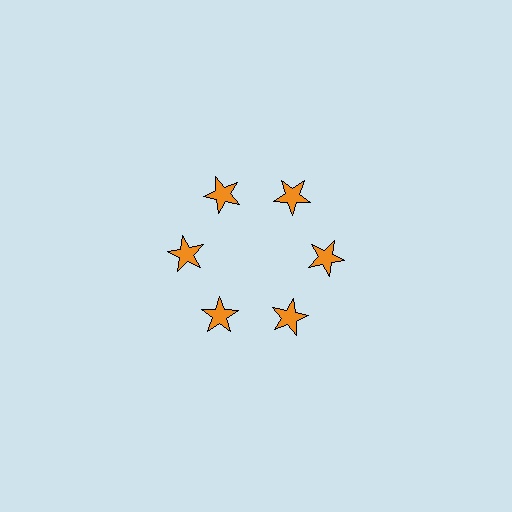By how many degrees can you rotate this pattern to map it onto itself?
The pattern maps onto itself every 60 degrees of rotation.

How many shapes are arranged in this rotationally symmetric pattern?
There are 6 shapes, arranged in 6 groups of 1.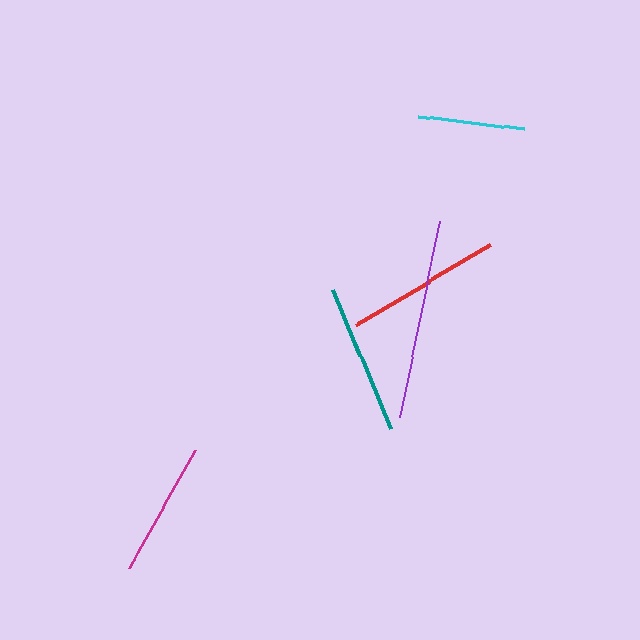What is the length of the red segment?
The red segment is approximately 156 pixels long.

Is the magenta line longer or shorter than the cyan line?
The magenta line is longer than the cyan line.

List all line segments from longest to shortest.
From longest to shortest: purple, red, teal, magenta, cyan.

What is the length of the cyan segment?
The cyan segment is approximately 107 pixels long.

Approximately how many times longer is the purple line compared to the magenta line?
The purple line is approximately 1.5 times the length of the magenta line.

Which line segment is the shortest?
The cyan line is the shortest at approximately 107 pixels.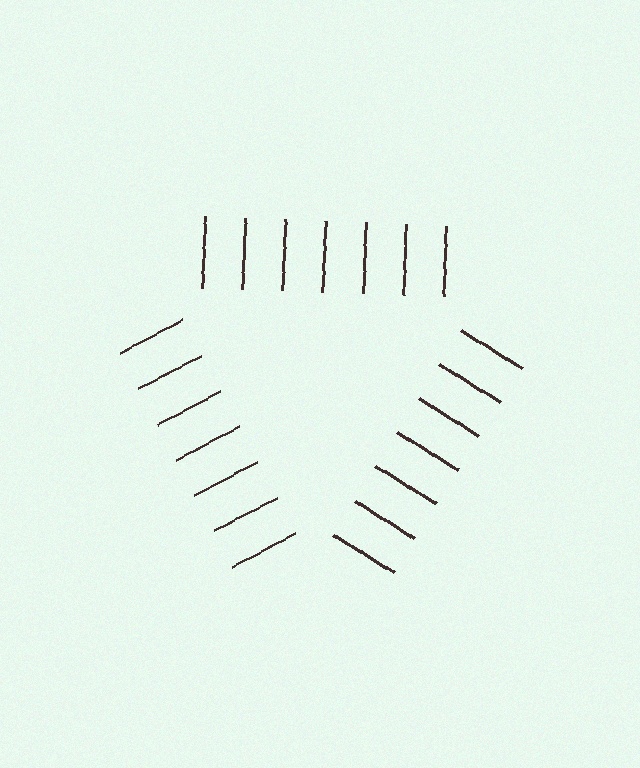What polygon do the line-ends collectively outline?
An illusory triangle — the line segments terminate on its edges but no continuous stroke is drawn.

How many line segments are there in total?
21 — 7 along each of the 3 edges.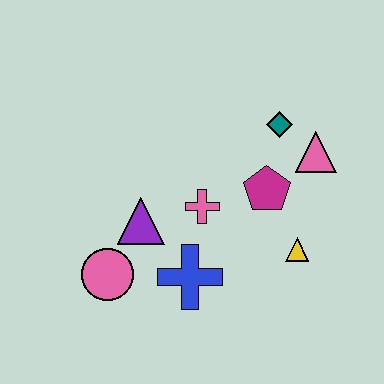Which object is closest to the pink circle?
The purple triangle is closest to the pink circle.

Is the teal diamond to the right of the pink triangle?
No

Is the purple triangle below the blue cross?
No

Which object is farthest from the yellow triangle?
The pink circle is farthest from the yellow triangle.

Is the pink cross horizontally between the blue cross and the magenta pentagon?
Yes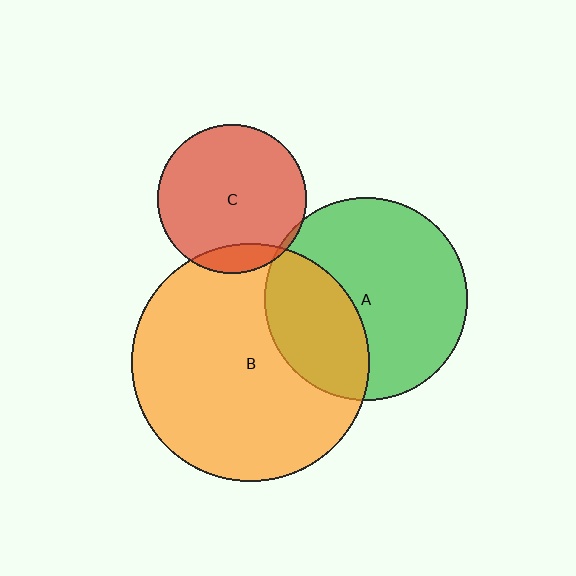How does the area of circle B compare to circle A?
Approximately 1.4 times.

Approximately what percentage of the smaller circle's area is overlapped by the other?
Approximately 35%.